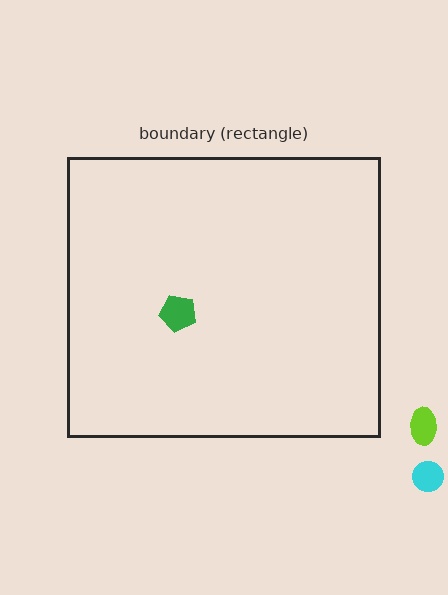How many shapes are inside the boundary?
1 inside, 2 outside.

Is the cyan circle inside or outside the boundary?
Outside.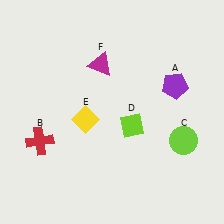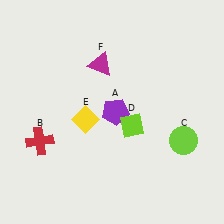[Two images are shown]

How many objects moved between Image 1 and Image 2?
1 object moved between the two images.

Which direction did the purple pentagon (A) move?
The purple pentagon (A) moved left.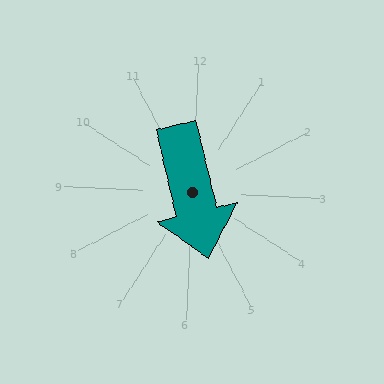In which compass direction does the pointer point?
South.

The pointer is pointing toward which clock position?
Roughly 5 o'clock.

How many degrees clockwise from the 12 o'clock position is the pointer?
Approximately 164 degrees.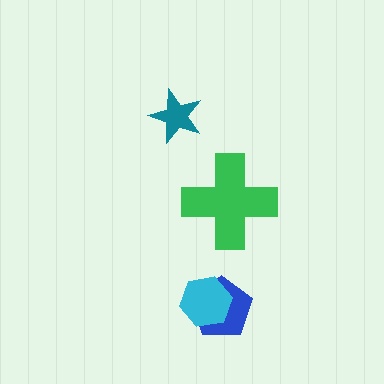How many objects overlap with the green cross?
0 objects overlap with the green cross.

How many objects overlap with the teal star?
0 objects overlap with the teal star.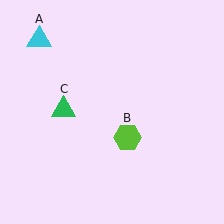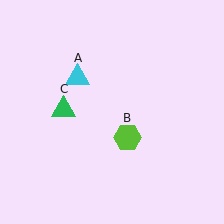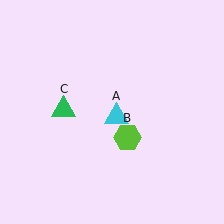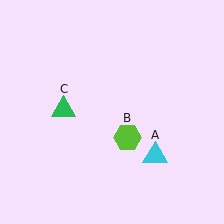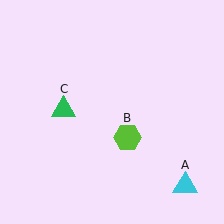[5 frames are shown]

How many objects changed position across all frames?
1 object changed position: cyan triangle (object A).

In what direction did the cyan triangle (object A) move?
The cyan triangle (object A) moved down and to the right.